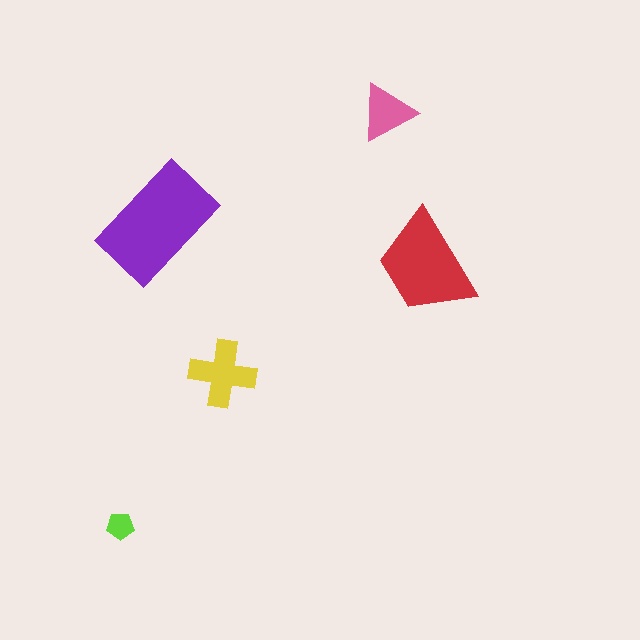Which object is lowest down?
The lime pentagon is bottommost.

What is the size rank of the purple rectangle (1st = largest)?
1st.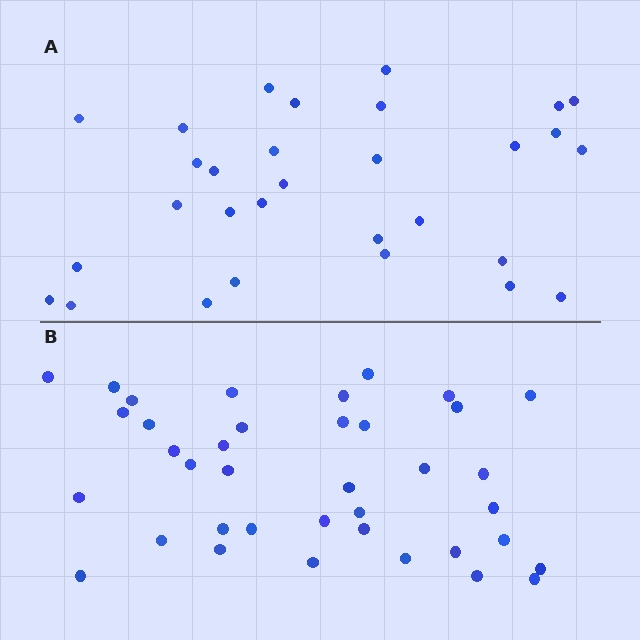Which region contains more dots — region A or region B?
Region B (the bottom region) has more dots.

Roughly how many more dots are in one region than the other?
Region B has roughly 8 or so more dots than region A.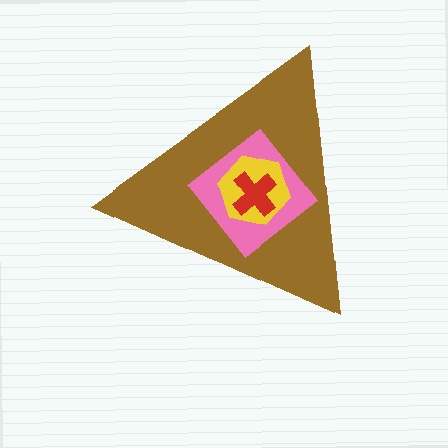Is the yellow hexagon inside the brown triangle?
Yes.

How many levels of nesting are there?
4.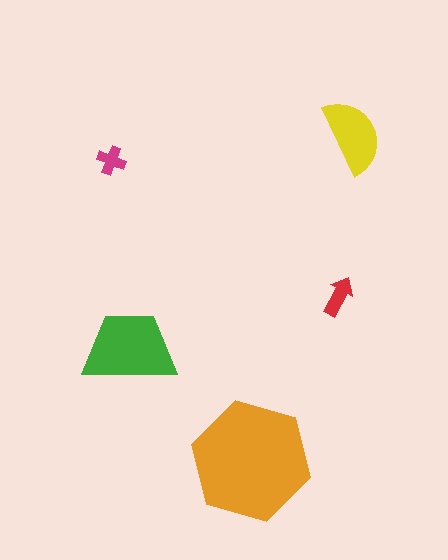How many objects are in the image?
There are 5 objects in the image.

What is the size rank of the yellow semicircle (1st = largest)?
3rd.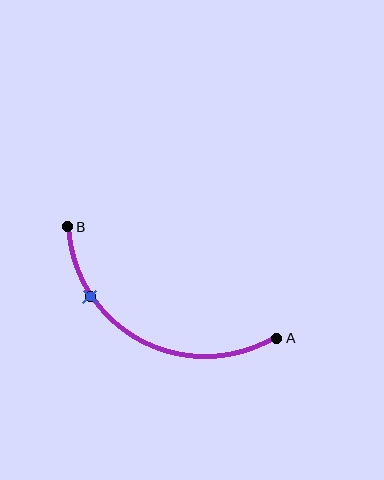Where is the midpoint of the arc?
The arc midpoint is the point on the curve farthest from the straight line joining A and B. It sits below that line.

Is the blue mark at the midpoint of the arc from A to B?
No. The blue mark lies on the arc but is closer to endpoint B. The arc midpoint would be at the point on the curve equidistant along the arc from both A and B.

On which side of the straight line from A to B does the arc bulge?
The arc bulges below the straight line connecting A and B.